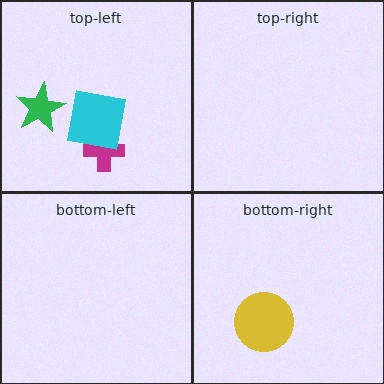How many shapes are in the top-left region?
3.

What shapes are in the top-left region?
The green star, the magenta cross, the cyan square.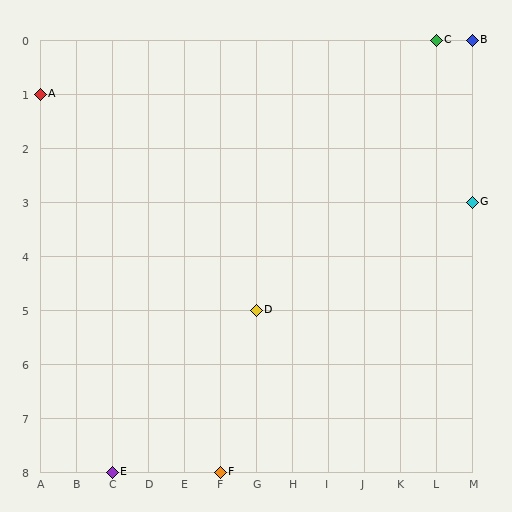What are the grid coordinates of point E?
Point E is at grid coordinates (C, 8).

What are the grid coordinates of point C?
Point C is at grid coordinates (L, 0).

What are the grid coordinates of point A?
Point A is at grid coordinates (A, 1).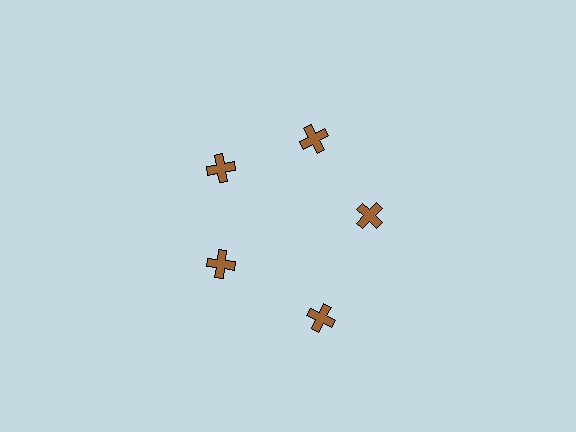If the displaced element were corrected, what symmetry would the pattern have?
It would have 5-fold rotational symmetry — the pattern would map onto itself every 72 degrees.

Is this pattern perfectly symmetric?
No. The 5 brown crosses are arranged in a ring, but one element near the 5 o'clock position is pushed outward from the center, breaking the 5-fold rotational symmetry.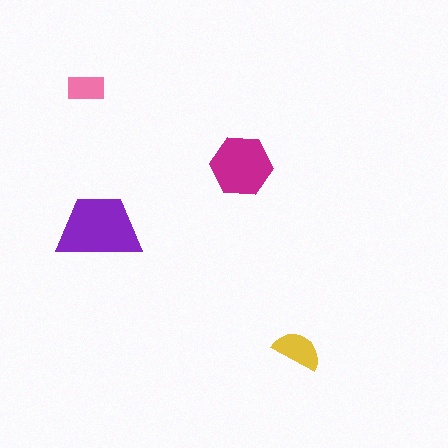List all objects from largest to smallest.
The purple trapezoid, the magenta hexagon, the yellow semicircle, the pink rectangle.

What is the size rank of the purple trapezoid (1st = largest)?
1st.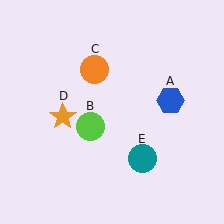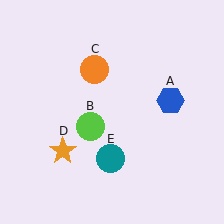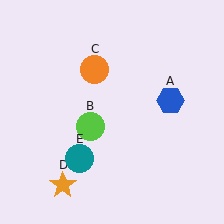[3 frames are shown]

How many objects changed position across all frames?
2 objects changed position: orange star (object D), teal circle (object E).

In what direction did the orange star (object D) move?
The orange star (object D) moved down.